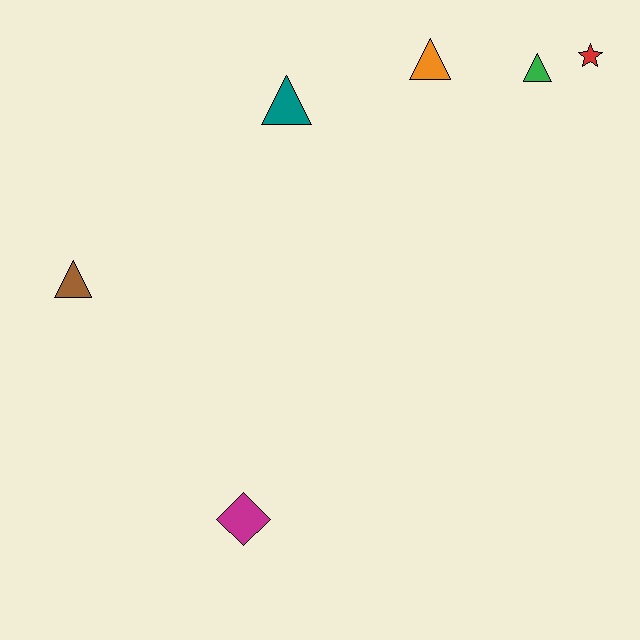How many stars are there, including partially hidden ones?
There is 1 star.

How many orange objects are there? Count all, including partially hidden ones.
There is 1 orange object.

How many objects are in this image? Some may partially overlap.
There are 6 objects.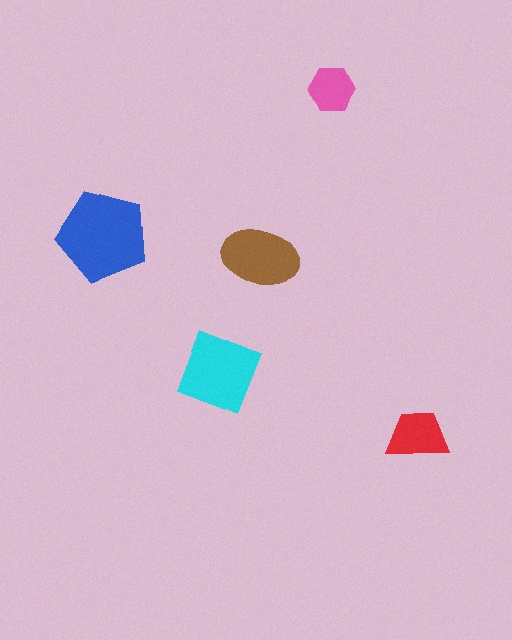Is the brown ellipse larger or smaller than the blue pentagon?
Smaller.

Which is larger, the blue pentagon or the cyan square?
The blue pentagon.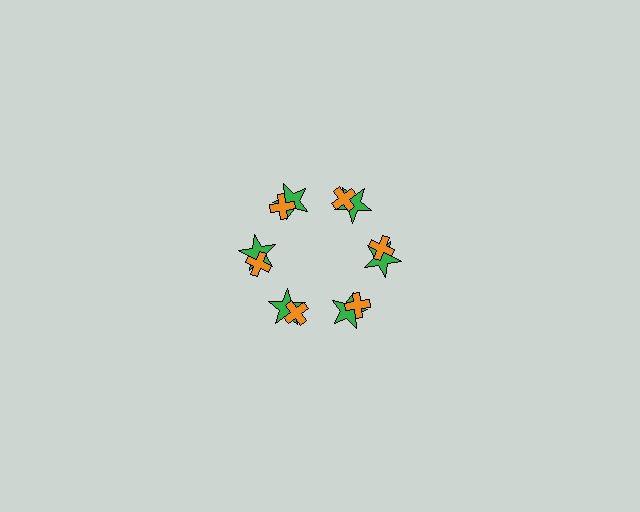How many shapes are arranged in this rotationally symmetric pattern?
There are 12 shapes, arranged in 6 groups of 2.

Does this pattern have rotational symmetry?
Yes, this pattern has 6-fold rotational symmetry. It looks the same after rotating 60 degrees around the center.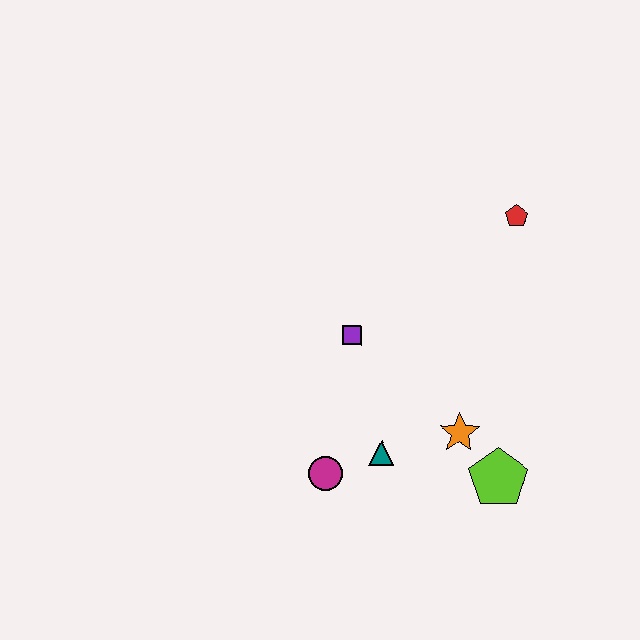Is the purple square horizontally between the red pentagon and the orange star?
No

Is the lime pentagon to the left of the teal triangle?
No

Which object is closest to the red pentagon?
The purple square is closest to the red pentagon.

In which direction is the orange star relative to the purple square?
The orange star is to the right of the purple square.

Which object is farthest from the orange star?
The red pentagon is farthest from the orange star.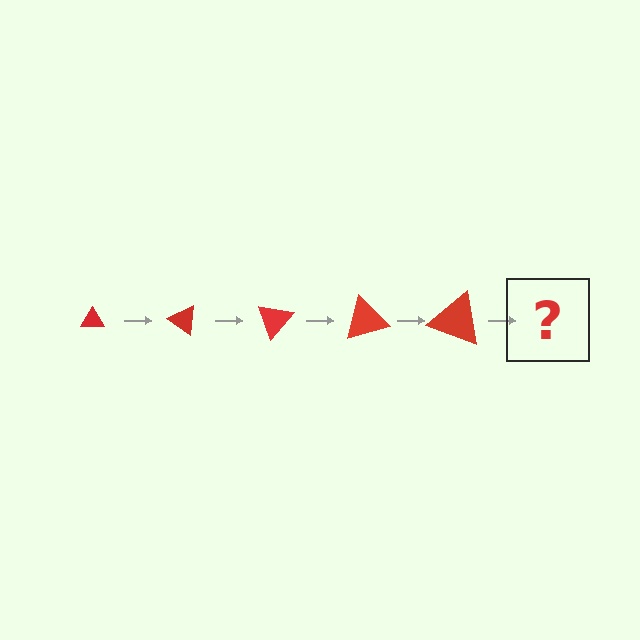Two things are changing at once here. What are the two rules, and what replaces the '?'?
The two rules are that the triangle grows larger each step and it rotates 35 degrees each step. The '?' should be a triangle, larger than the previous one and rotated 175 degrees from the start.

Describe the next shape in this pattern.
It should be a triangle, larger than the previous one and rotated 175 degrees from the start.